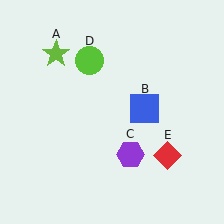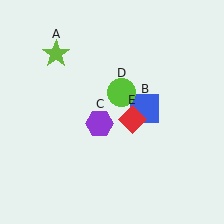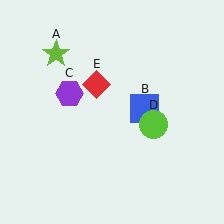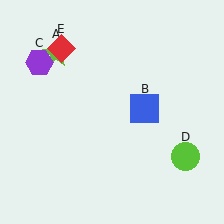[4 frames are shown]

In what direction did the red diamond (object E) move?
The red diamond (object E) moved up and to the left.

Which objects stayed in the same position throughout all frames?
Lime star (object A) and blue square (object B) remained stationary.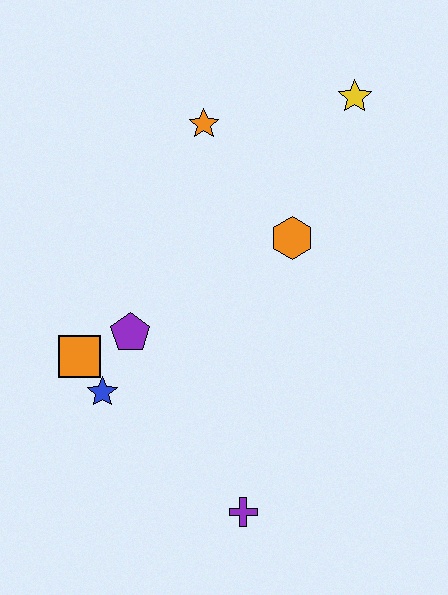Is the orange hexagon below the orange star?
Yes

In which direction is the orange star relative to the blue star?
The orange star is above the blue star.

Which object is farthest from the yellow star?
The purple cross is farthest from the yellow star.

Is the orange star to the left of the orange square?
No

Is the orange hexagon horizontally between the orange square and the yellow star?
Yes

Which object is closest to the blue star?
The orange square is closest to the blue star.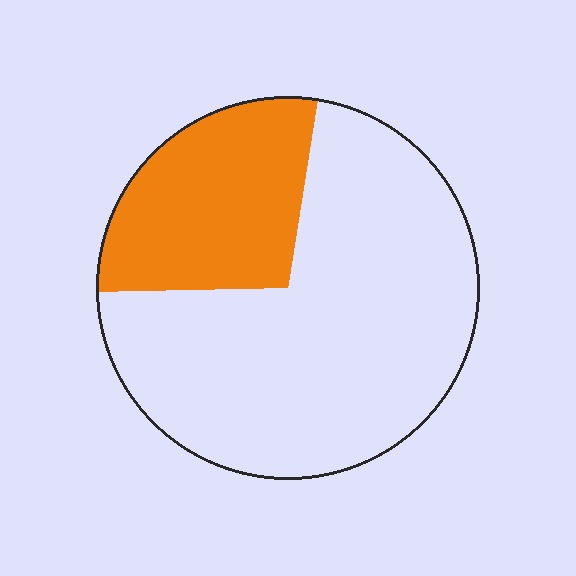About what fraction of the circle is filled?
About one quarter (1/4).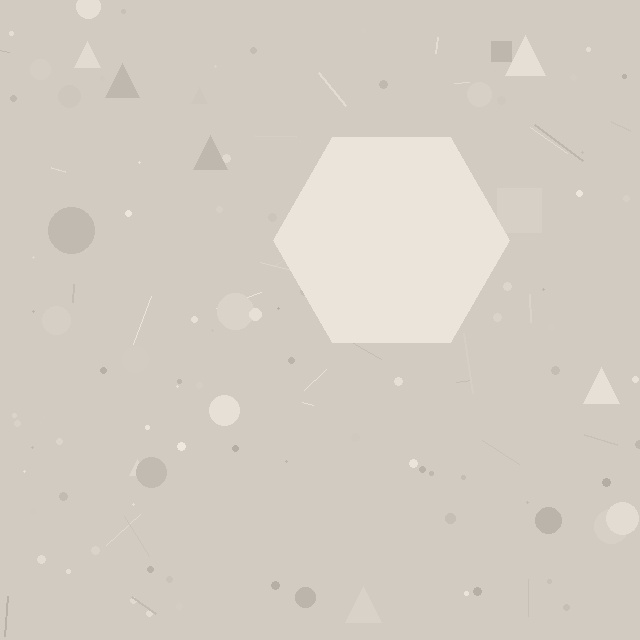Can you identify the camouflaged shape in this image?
The camouflaged shape is a hexagon.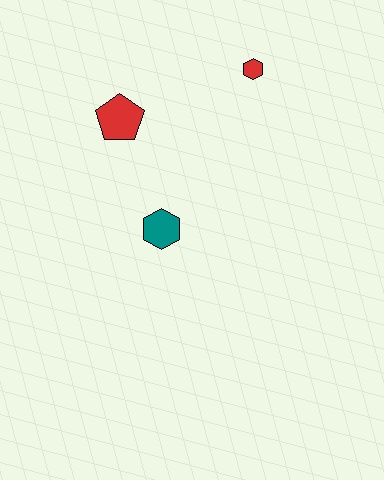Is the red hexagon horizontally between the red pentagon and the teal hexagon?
No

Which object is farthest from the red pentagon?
The red hexagon is farthest from the red pentagon.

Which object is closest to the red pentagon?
The teal hexagon is closest to the red pentagon.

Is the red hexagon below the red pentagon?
No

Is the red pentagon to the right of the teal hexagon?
No